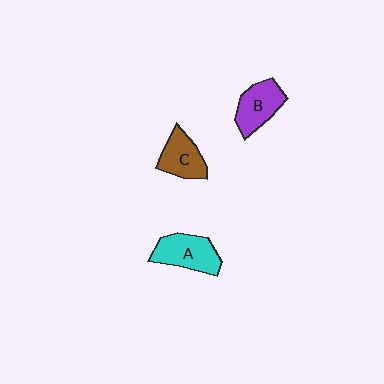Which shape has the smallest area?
Shape C (brown).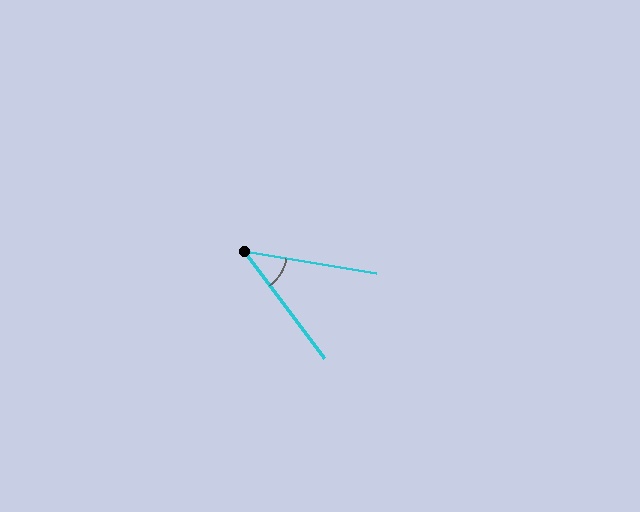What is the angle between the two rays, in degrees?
Approximately 44 degrees.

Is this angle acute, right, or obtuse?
It is acute.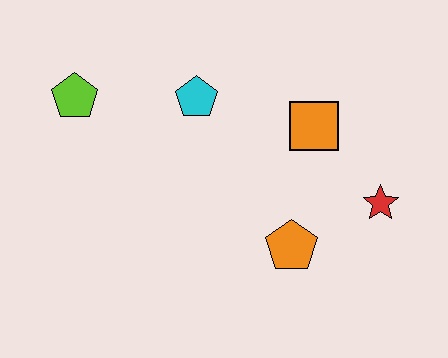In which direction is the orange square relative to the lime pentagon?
The orange square is to the right of the lime pentagon.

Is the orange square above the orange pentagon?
Yes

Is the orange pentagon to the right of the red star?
No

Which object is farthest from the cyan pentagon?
The red star is farthest from the cyan pentagon.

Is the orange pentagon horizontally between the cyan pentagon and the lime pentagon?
No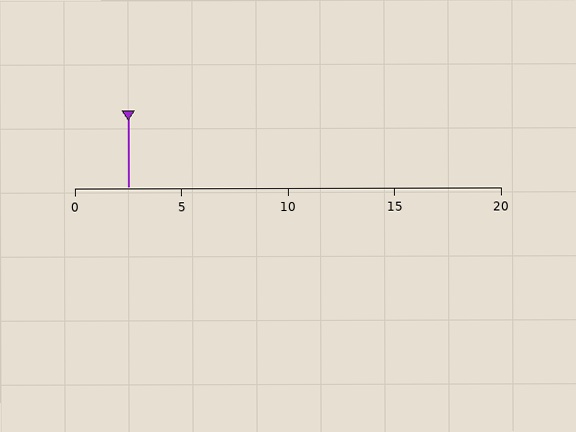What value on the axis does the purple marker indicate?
The marker indicates approximately 2.5.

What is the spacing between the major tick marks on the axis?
The major ticks are spaced 5 apart.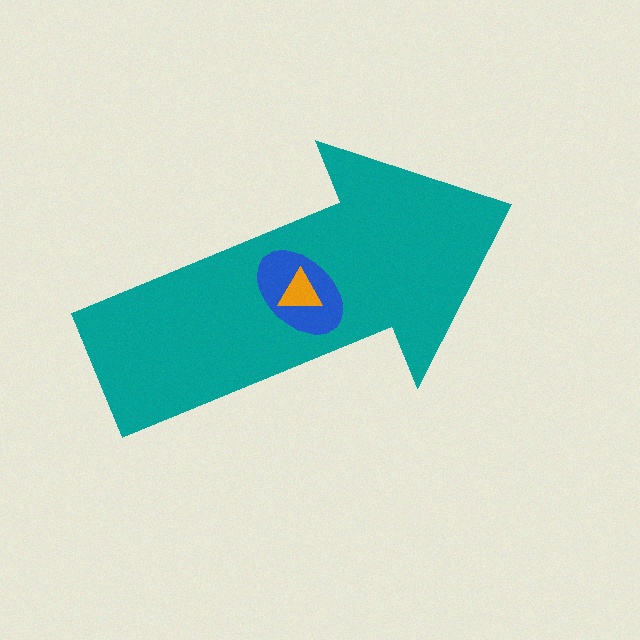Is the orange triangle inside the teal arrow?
Yes.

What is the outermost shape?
The teal arrow.